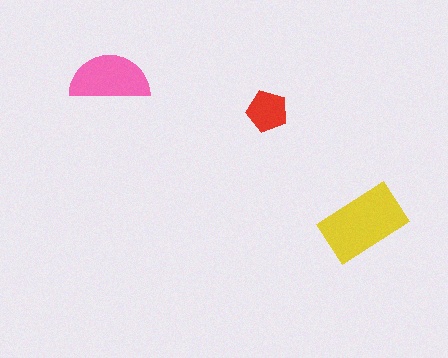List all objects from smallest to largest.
The red pentagon, the pink semicircle, the yellow rectangle.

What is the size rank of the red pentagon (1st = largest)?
3rd.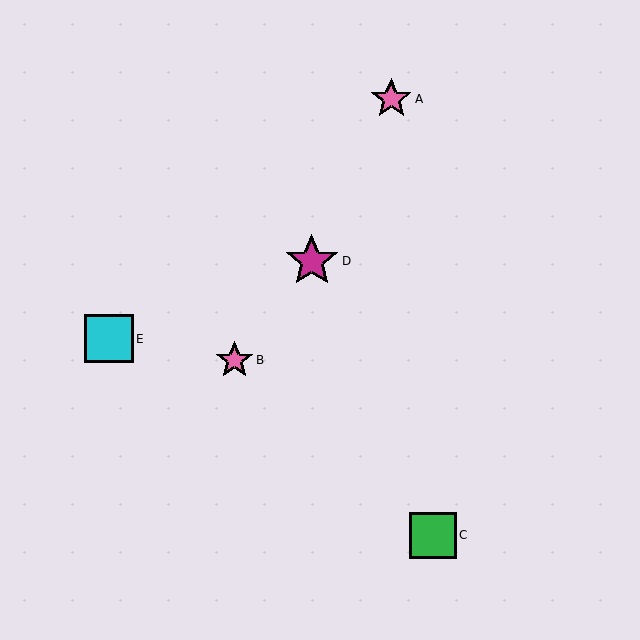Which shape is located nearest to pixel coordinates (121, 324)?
The cyan square (labeled E) at (109, 339) is nearest to that location.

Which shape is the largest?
The magenta star (labeled D) is the largest.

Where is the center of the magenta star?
The center of the magenta star is at (312, 261).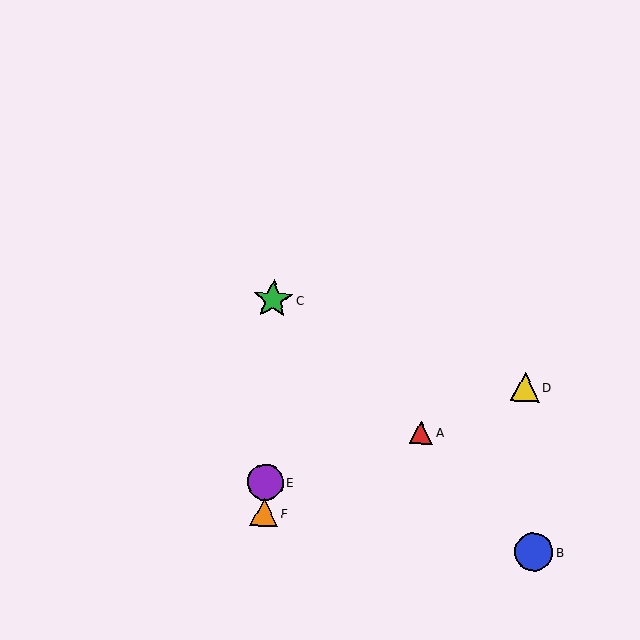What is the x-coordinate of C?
Object C is at x≈273.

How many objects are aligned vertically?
3 objects (C, E, F) are aligned vertically.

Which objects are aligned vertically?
Objects C, E, F are aligned vertically.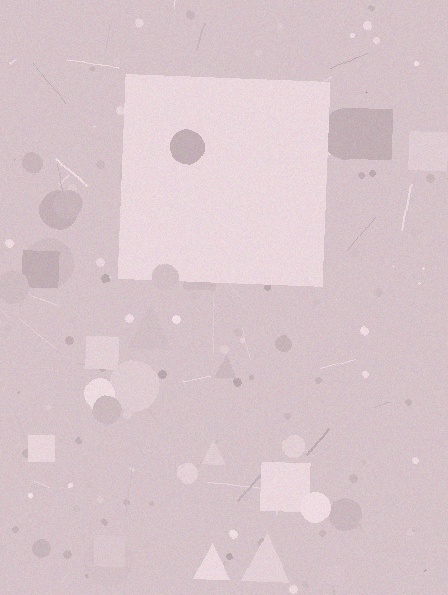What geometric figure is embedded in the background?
A square is embedded in the background.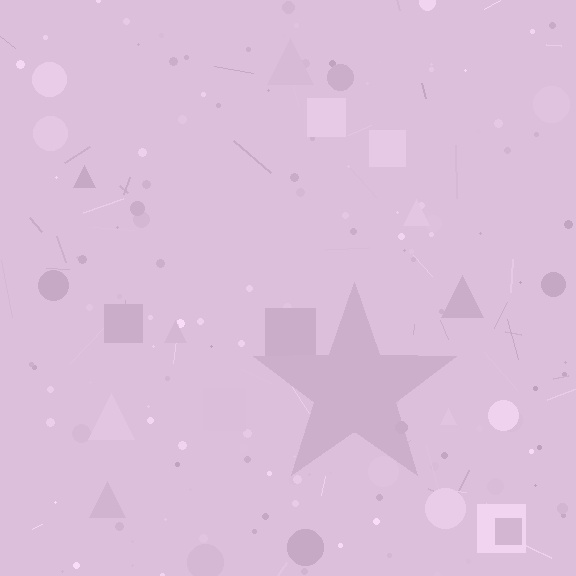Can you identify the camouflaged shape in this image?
The camouflaged shape is a star.